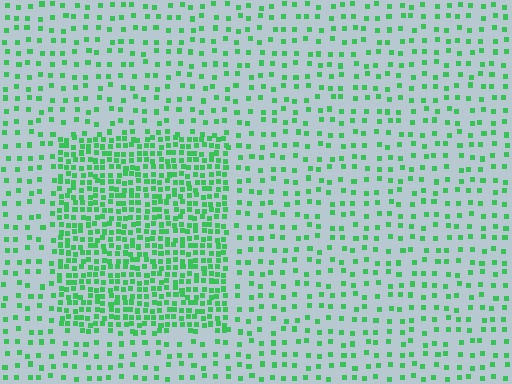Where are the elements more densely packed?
The elements are more densely packed inside the rectangle boundary.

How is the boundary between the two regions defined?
The boundary is defined by a change in element density (approximately 2.7x ratio). All elements are the same color, size, and shape.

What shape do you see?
I see a rectangle.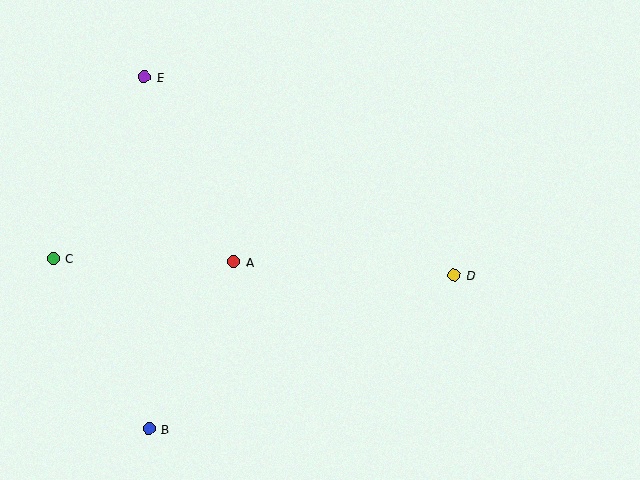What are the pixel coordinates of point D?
Point D is at (454, 275).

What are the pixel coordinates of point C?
Point C is at (53, 258).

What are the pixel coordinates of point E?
Point E is at (145, 77).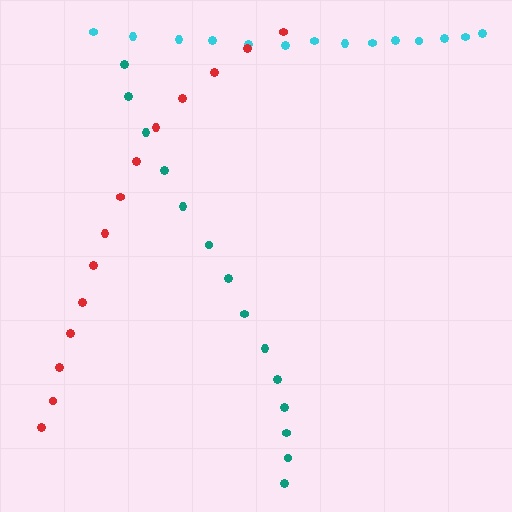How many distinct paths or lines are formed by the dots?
There are 3 distinct paths.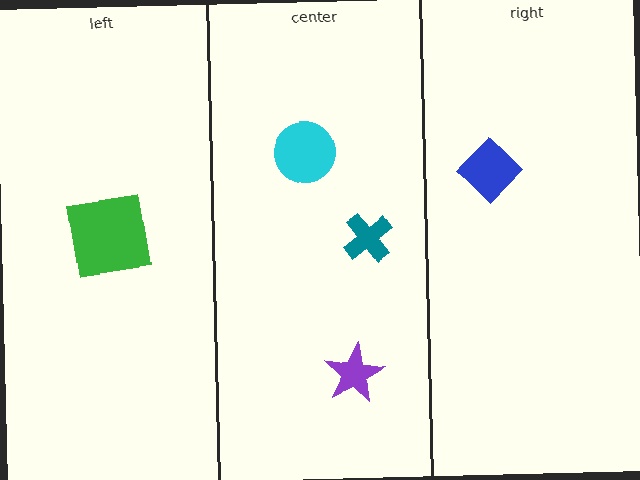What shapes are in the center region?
The purple star, the cyan circle, the teal cross.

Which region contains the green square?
The left region.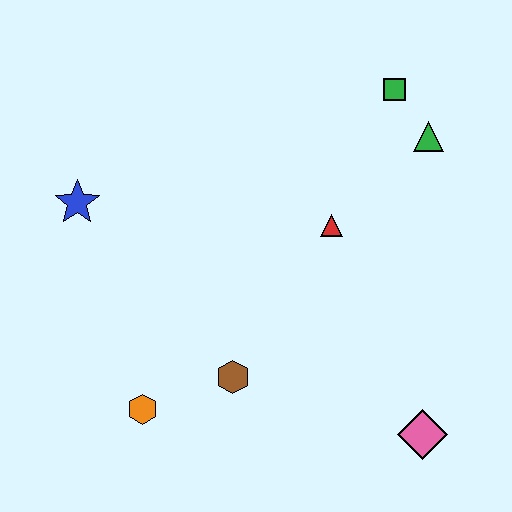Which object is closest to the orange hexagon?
The brown hexagon is closest to the orange hexagon.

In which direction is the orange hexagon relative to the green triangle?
The orange hexagon is to the left of the green triangle.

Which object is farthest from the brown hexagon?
The green square is farthest from the brown hexagon.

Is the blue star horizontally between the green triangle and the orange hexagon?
No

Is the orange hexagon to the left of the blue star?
No